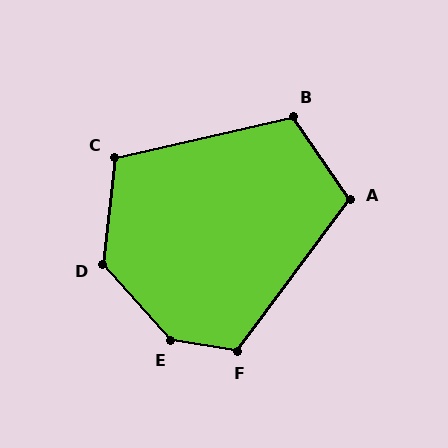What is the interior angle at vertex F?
Approximately 117 degrees (obtuse).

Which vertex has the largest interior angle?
E, at approximately 141 degrees.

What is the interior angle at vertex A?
Approximately 109 degrees (obtuse).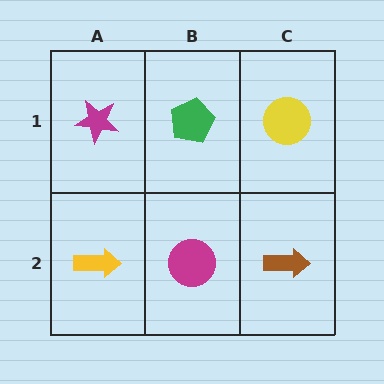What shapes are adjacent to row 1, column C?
A brown arrow (row 2, column C), a green pentagon (row 1, column B).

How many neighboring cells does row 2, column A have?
2.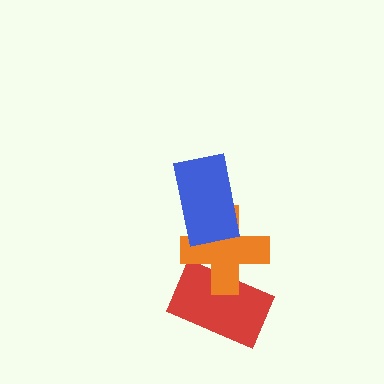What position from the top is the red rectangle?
The red rectangle is 3rd from the top.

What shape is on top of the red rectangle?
The orange cross is on top of the red rectangle.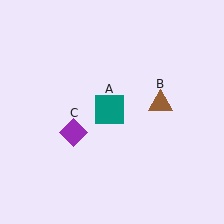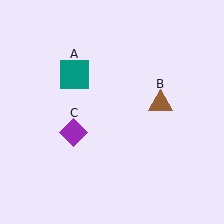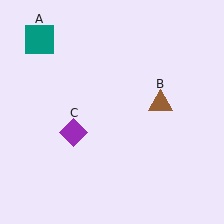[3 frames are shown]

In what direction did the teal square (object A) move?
The teal square (object A) moved up and to the left.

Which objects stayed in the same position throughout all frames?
Brown triangle (object B) and purple diamond (object C) remained stationary.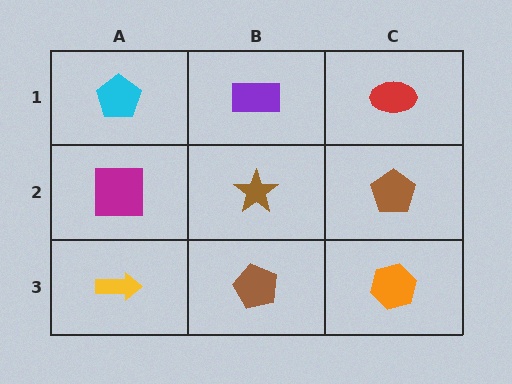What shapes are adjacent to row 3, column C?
A brown pentagon (row 2, column C), a brown pentagon (row 3, column B).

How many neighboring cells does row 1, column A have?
2.